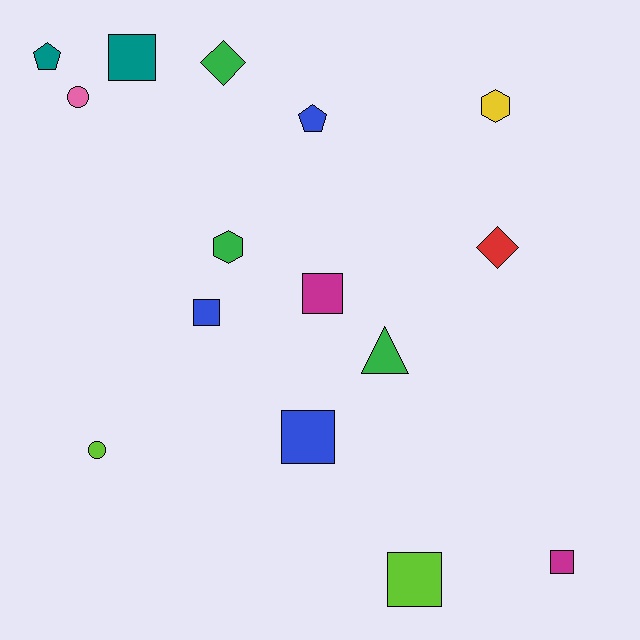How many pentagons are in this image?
There are 2 pentagons.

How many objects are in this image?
There are 15 objects.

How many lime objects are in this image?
There are 2 lime objects.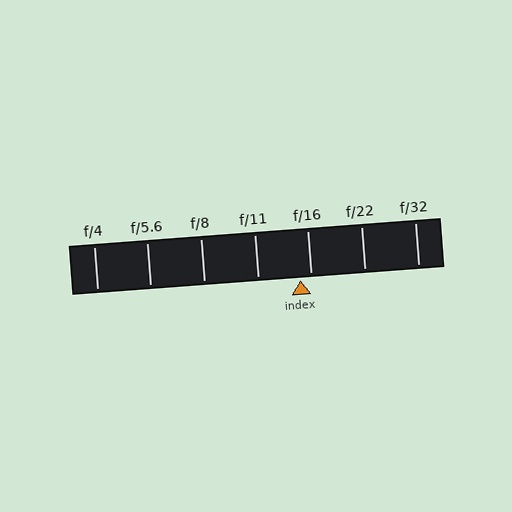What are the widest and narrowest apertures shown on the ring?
The widest aperture shown is f/4 and the narrowest is f/32.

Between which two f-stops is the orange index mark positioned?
The index mark is between f/11 and f/16.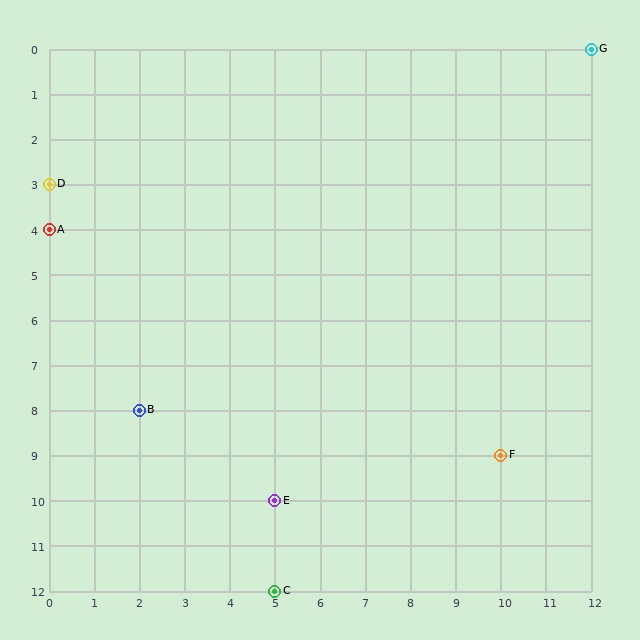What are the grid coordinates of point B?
Point B is at grid coordinates (2, 8).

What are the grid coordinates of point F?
Point F is at grid coordinates (10, 9).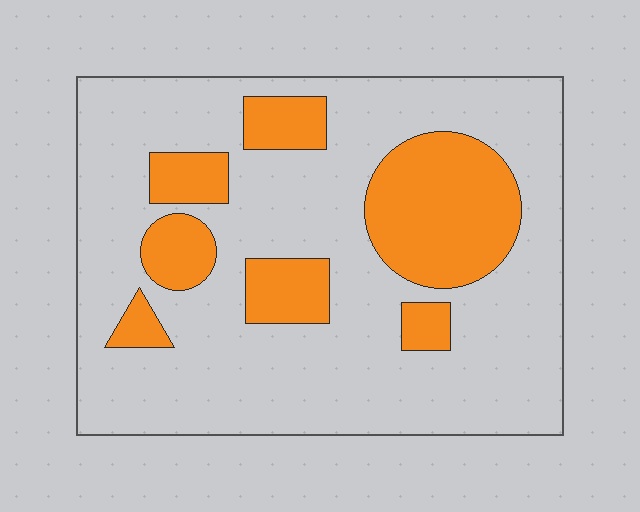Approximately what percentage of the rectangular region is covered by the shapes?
Approximately 25%.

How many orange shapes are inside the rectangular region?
7.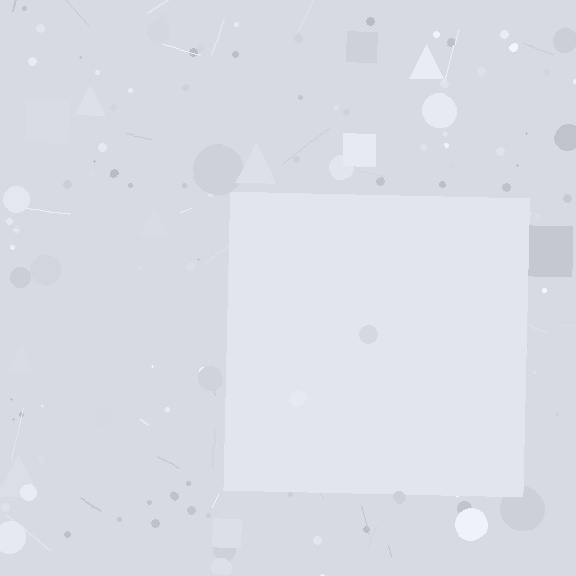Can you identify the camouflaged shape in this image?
The camouflaged shape is a square.